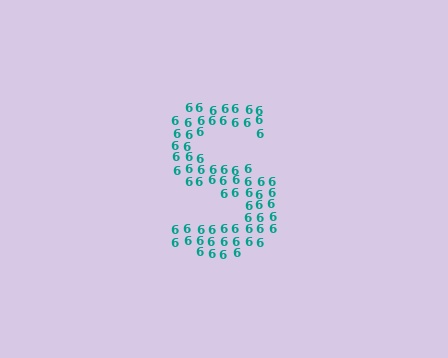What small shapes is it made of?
It is made of small digit 6's.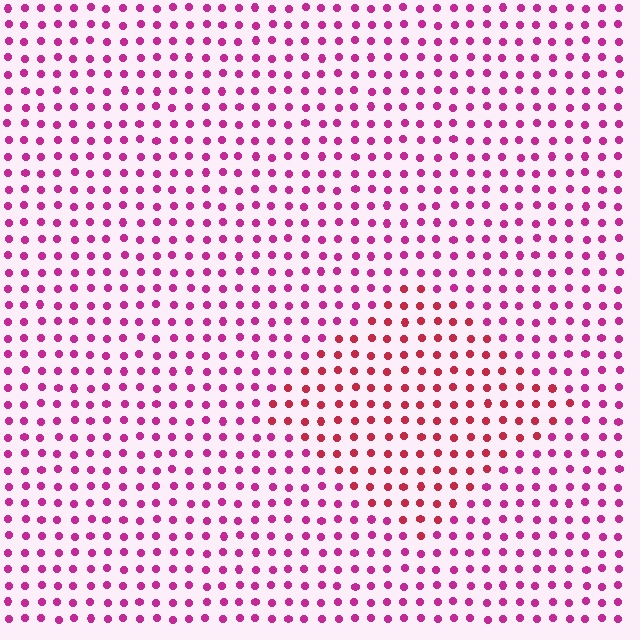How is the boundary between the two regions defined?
The boundary is defined purely by a slight shift in hue (about 31 degrees). Spacing, size, and orientation are identical on both sides.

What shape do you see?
I see a diamond.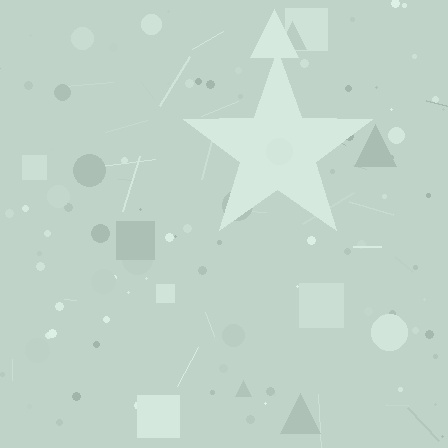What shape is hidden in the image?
A star is hidden in the image.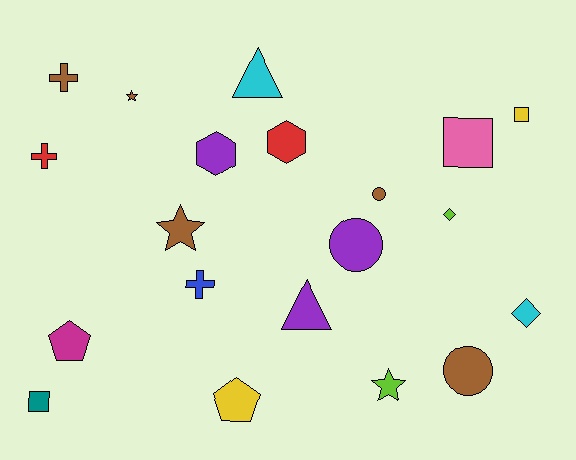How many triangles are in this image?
There are 2 triangles.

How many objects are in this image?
There are 20 objects.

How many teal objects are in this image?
There is 1 teal object.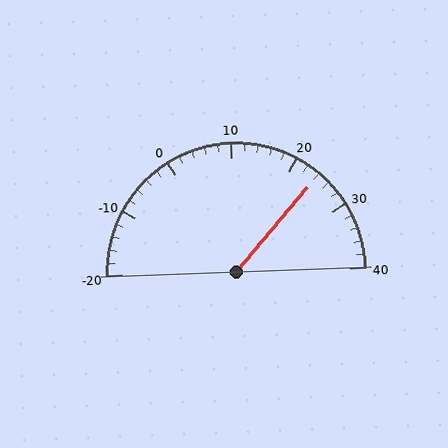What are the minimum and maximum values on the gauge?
The gauge ranges from -20 to 40.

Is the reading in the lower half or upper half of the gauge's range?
The reading is in the upper half of the range (-20 to 40).